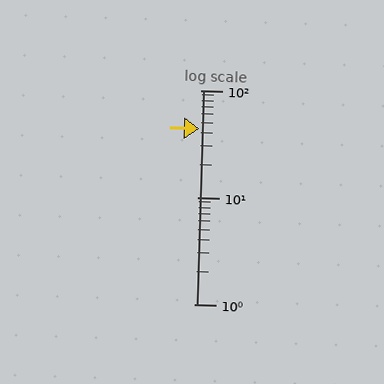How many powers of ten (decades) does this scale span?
The scale spans 2 decades, from 1 to 100.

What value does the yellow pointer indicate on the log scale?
The pointer indicates approximately 44.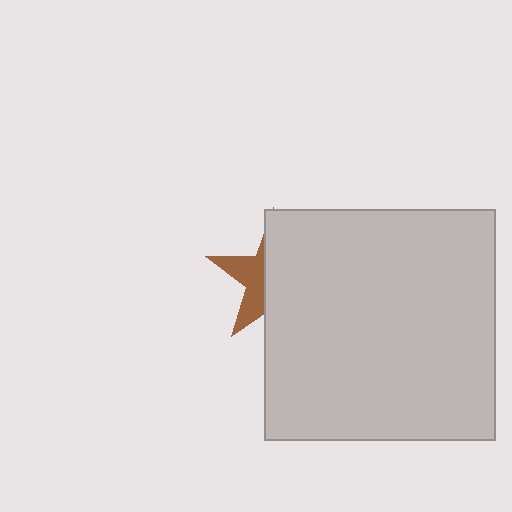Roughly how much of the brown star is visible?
A small part of it is visible (roughly 36%).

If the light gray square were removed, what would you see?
You would see the complete brown star.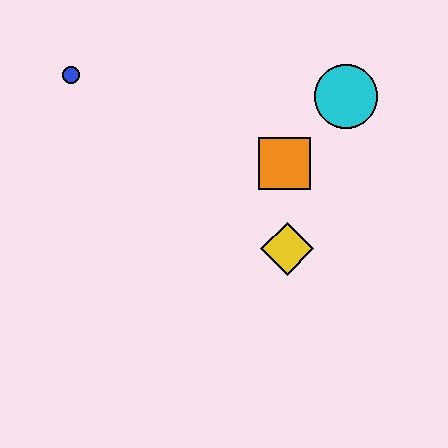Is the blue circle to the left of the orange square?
Yes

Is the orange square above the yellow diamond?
Yes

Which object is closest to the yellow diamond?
The orange square is closest to the yellow diamond.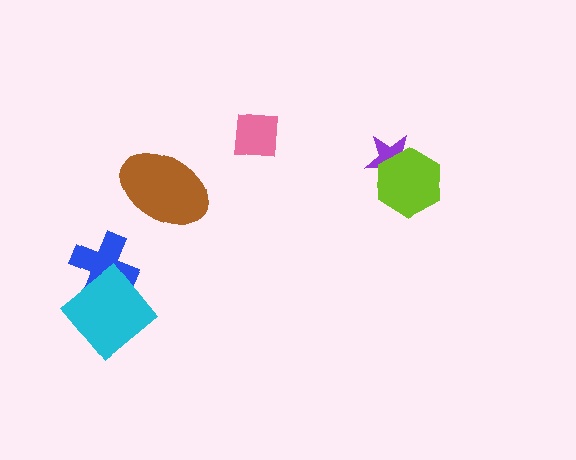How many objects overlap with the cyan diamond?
1 object overlaps with the cyan diamond.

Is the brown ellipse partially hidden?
No, no other shape covers it.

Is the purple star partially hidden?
Yes, it is partially covered by another shape.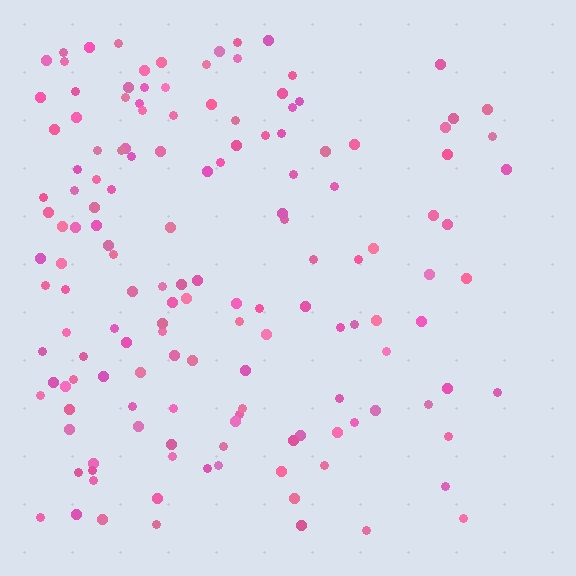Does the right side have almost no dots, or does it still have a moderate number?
Still a moderate number, just noticeably fewer than the left.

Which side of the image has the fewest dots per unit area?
The right.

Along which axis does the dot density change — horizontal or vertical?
Horizontal.